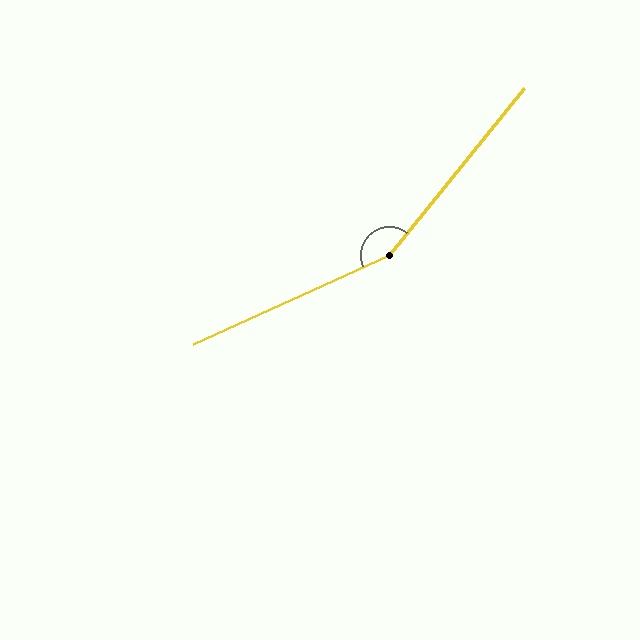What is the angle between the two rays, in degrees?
Approximately 153 degrees.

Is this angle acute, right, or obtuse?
It is obtuse.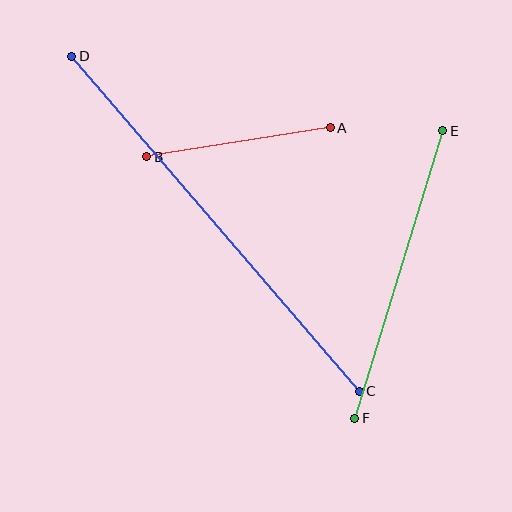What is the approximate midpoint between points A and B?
The midpoint is at approximately (239, 142) pixels.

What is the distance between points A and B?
The distance is approximately 186 pixels.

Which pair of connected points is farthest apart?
Points C and D are farthest apart.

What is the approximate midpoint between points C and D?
The midpoint is at approximately (215, 224) pixels.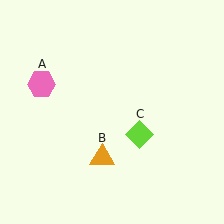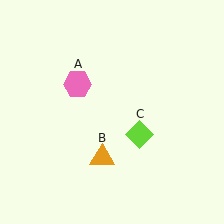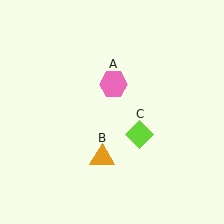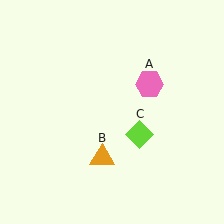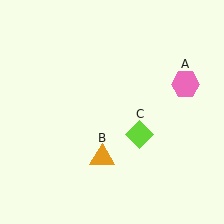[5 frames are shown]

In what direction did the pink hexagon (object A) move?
The pink hexagon (object A) moved right.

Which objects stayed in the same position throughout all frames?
Orange triangle (object B) and lime diamond (object C) remained stationary.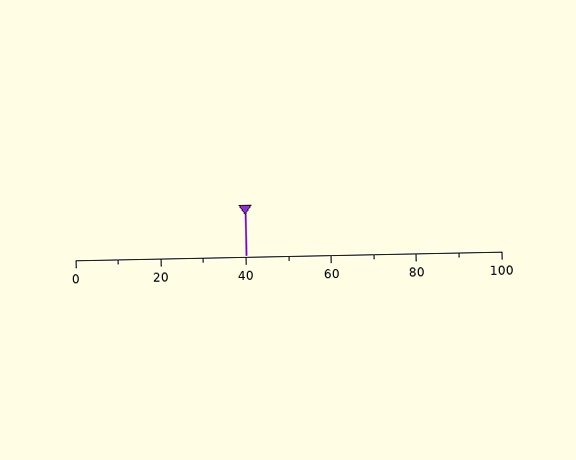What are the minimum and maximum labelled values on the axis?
The axis runs from 0 to 100.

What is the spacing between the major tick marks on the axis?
The major ticks are spaced 20 apart.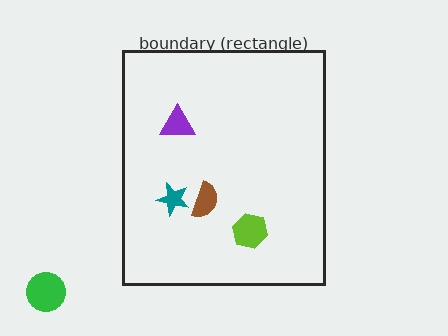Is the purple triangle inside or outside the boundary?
Inside.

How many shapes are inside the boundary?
4 inside, 1 outside.